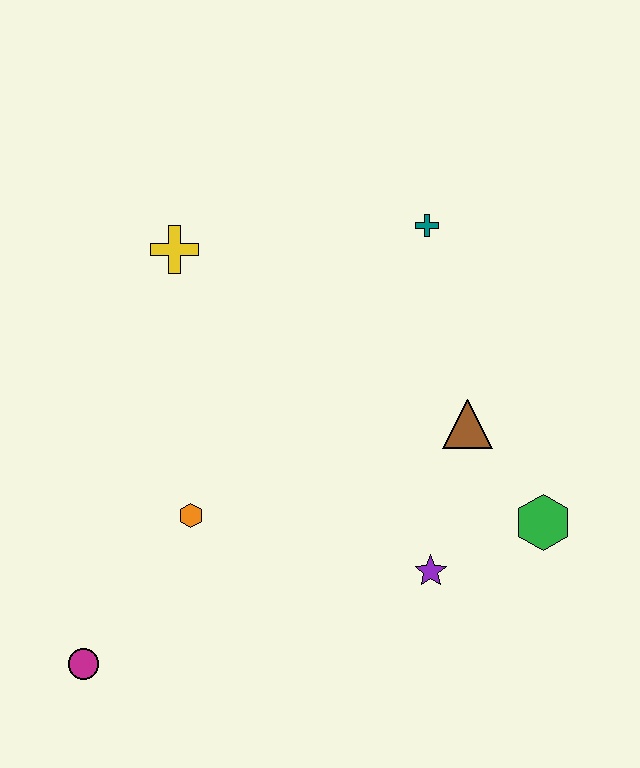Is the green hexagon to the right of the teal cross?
Yes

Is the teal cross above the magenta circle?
Yes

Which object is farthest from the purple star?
The yellow cross is farthest from the purple star.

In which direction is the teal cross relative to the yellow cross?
The teal cross is to the right of the yellow cross.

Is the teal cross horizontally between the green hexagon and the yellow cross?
Yes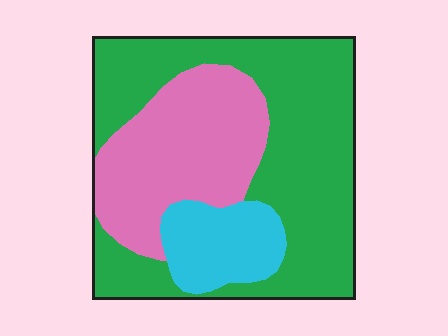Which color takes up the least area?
Cyan, at roughly 15%.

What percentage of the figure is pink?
Pink takes up between a sixth and a third of the figure.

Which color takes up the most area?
Green, at roughly 55%.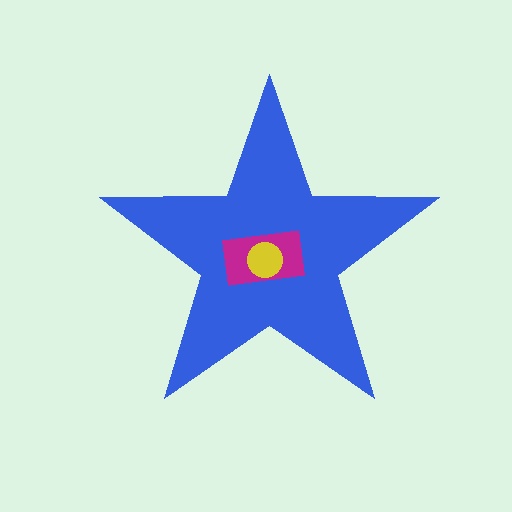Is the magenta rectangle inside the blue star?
Yes.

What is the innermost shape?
The yellow circle.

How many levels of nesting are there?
3.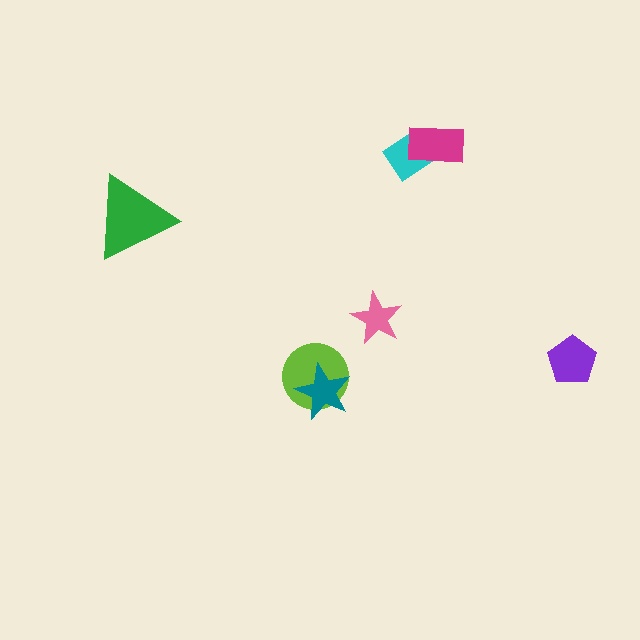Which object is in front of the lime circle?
The teal star is in front of the lime circle.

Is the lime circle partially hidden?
Yes, it is partially covered by another shape.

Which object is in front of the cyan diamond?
The magenta rectangle is in front of the cyan diamond.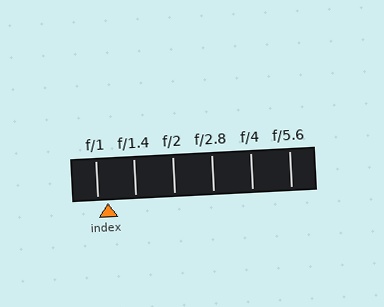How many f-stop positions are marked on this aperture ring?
There are 6 f-stop positions marked.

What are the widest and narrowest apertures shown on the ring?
The widest aperture shown is f/1 and the narrowest is f/5.6.